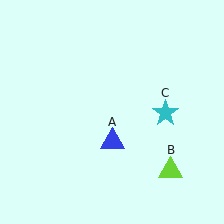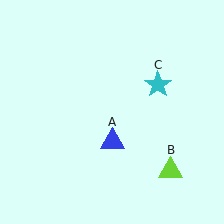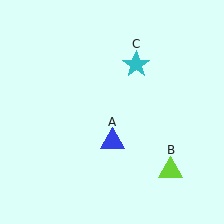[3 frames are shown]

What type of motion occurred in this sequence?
The cyan star (object C) rotated counterclockwise around the center of the scene.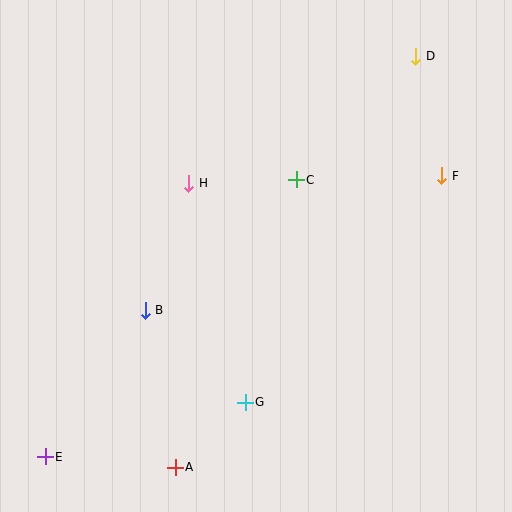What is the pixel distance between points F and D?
The distance between F and D is 122 pixels.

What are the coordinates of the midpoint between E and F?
The midpoint between E and F is at (244, 316).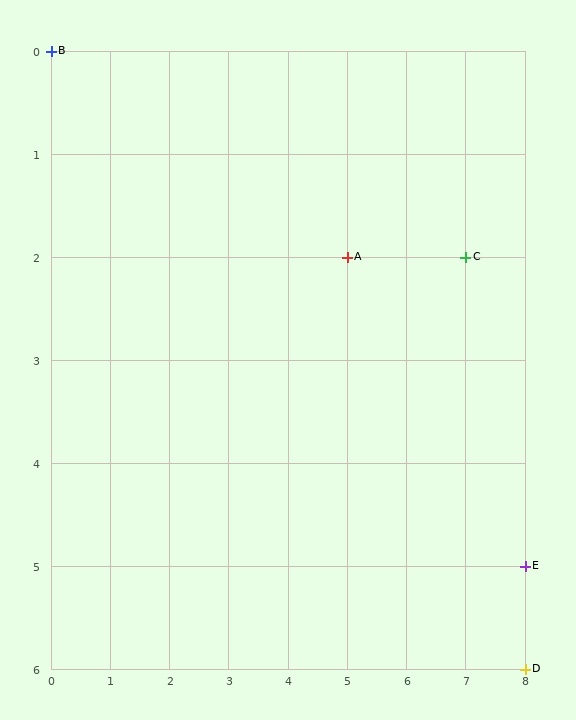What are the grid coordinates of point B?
Point B is at grid coordinates (0, 0).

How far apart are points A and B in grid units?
Points A and B are 5 columns and 2 rows apart (about 5.4 grid units diagonally).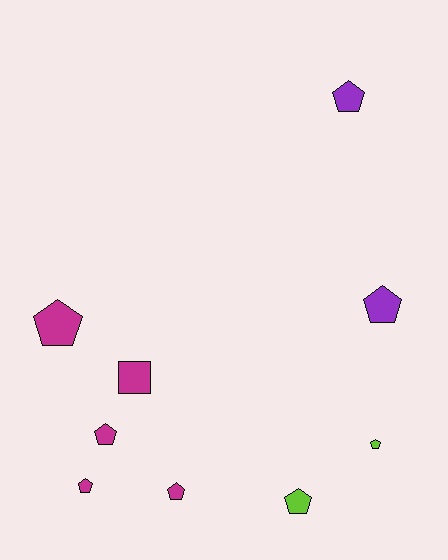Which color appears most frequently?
Magenta, with 5 objects.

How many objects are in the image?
There are 9 objects.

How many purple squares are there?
There are no purple squares.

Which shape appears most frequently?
Pentagon, with 8 objects.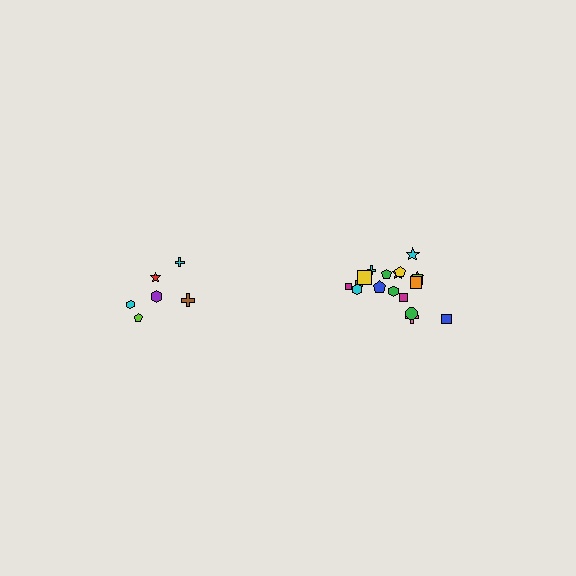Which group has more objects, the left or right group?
The right group.